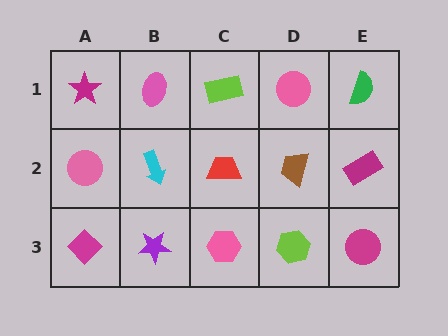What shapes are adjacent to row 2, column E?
A green semicircle (row 1, column E), a magenta circle (row 3, column E), a brown trapezoid (row 2, column D).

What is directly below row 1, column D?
A brown trapezoid.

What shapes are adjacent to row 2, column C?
A lime rectangle (row 1, column C), a pink hexagon (row 3, column C), a cyan arrow (row 2, column B), a brown trapezoid (row 2, column D).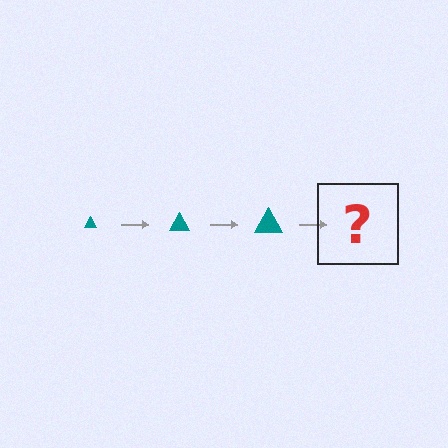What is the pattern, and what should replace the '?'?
The pattern is that the triangle gets progressively larger each step. The '?' should be a teal triangle, larger than the previous one.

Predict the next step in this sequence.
The next step is a teal triangle, larger than the previous one.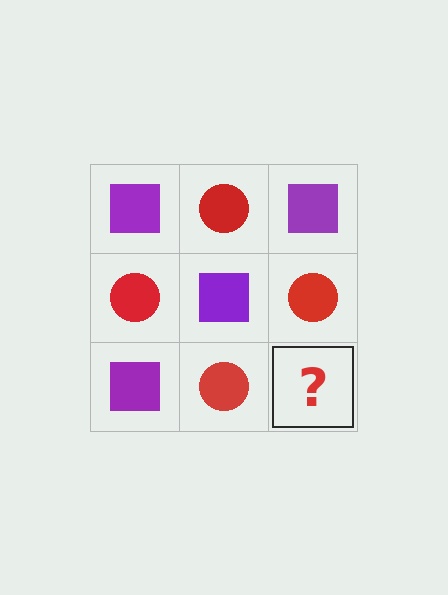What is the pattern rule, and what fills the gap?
The rule is that it alternates purple square and red circle in a checkerboard pattern. The gap should be filled with a purple square.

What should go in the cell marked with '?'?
The missing cell should contain a purple square.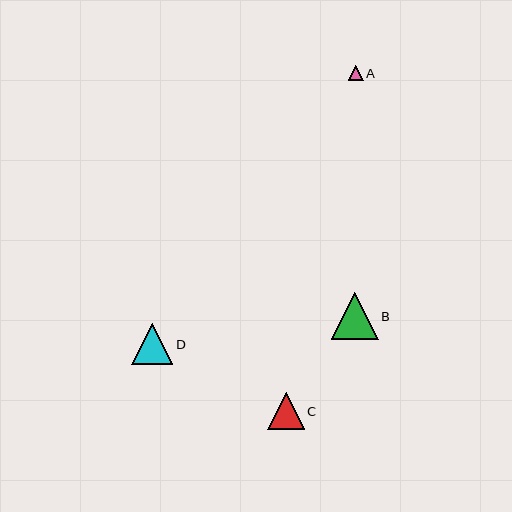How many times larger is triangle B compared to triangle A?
Triangle B is approximately 3.1 times the size of triangle A.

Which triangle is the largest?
Triangle B is the largest with a size of approximately 47 pixels.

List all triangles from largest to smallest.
From largest to smallest: B, D, C, A.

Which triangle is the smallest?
Triangle A is the smallest with a size of approximately 15 pixels.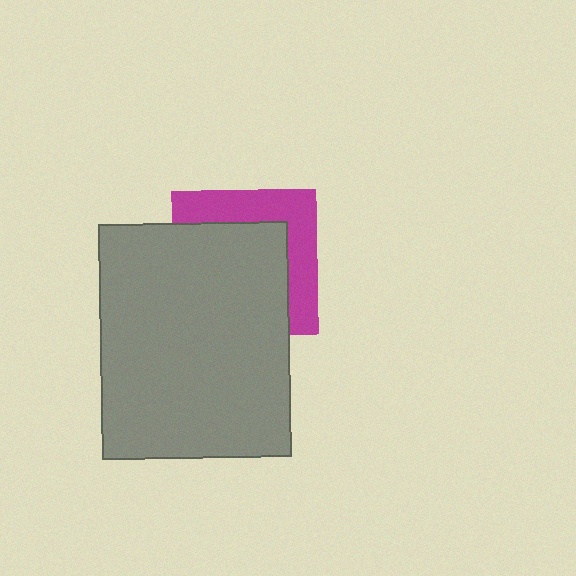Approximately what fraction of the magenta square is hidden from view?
Roughly 63% of the magenta square is hidden behind the gray rectangle.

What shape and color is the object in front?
The object in front is a gray rectangle.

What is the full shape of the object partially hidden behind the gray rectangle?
The partially hidden object is a magenta square.